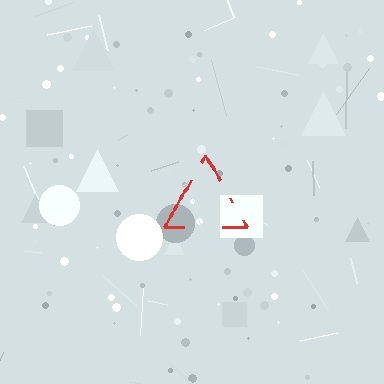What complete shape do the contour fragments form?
The contour fragments form a triangle.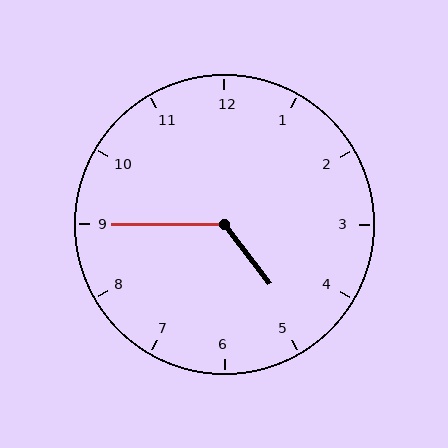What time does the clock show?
4:45.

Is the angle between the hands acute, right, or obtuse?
It is obtuse.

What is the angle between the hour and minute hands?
Approximately 128 degrees.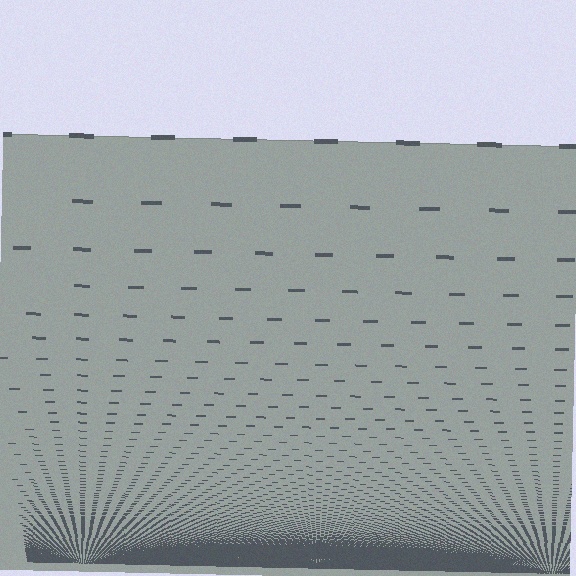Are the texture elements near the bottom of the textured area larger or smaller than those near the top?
Smaller. The gradient is inverted — elements near the bottom are smaller and denser.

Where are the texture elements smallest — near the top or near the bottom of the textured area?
Near the bottom.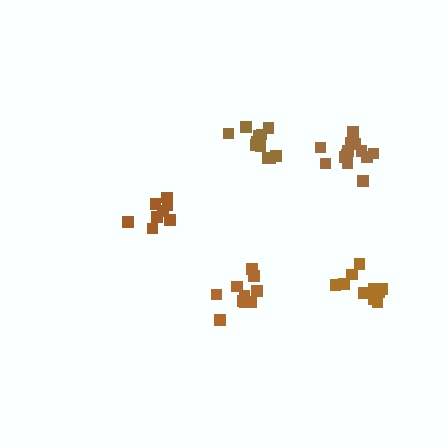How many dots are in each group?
Group 1: 10 dots, Group 2: 8 dots, Group 3: 12 dots, Group 4: 10 dots, Group 5: 13 dots (53 total).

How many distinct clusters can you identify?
There are 5 distinct clusters.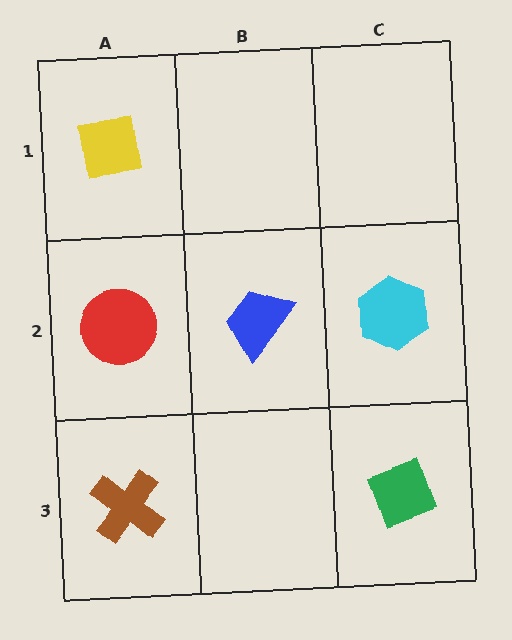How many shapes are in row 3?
2 shapes.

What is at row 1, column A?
A yellow square.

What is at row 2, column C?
A cyan hexagon.